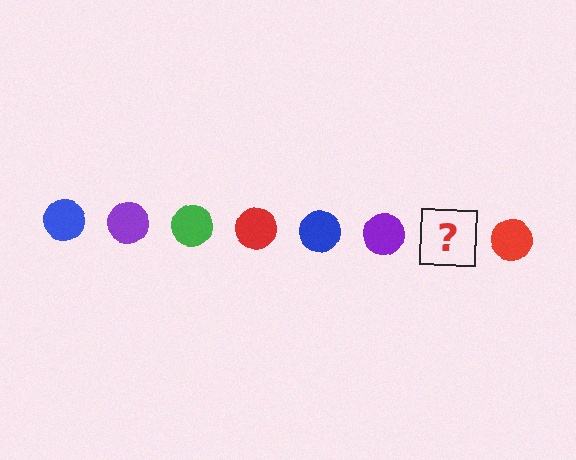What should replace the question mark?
The question mark should be replaced with a green circle.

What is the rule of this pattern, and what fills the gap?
The rule is that the pattern cycles through blue, purple, green, red circles. The gap should be filled with a green circle.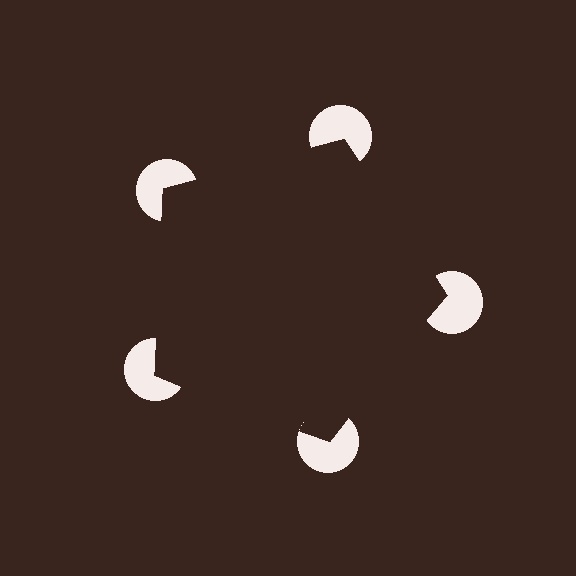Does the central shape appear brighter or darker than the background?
It typically appears slightly darker than the background, even though no actual brightness change is drawn.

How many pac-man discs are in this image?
There are 5 — one at each vertex of the illusory pentagon.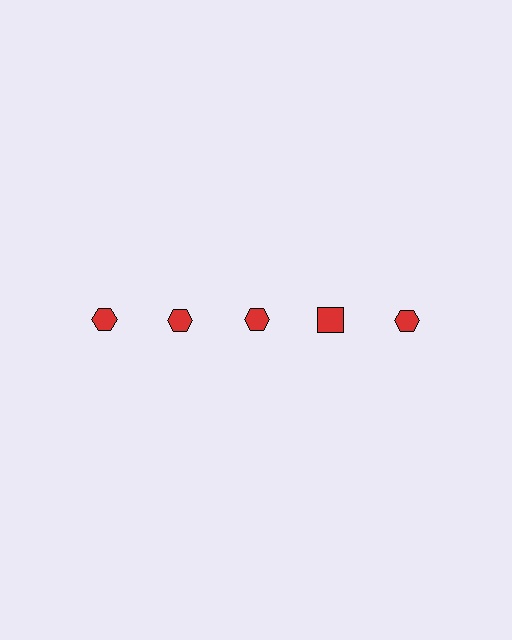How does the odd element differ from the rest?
It has a different shape: square instead of hexagon.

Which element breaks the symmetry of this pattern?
The red square in the top row, second from right column breaks the symmetry. All other shapes are red hexagons.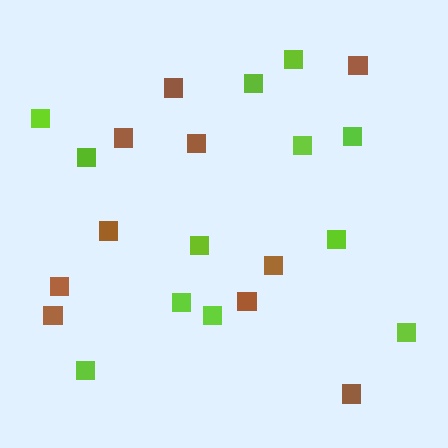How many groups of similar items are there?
There are 2 groups: one group of brown squares (10) and one group of lime squares (12).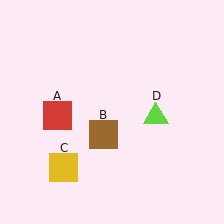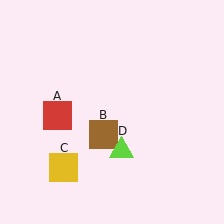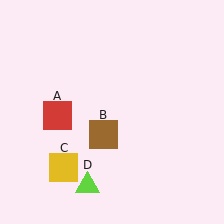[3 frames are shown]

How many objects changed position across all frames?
1 object changed position: lime triangle (object D).